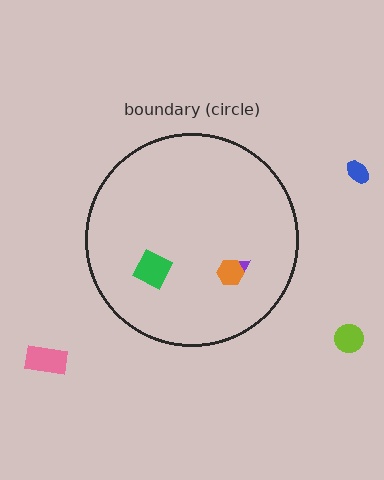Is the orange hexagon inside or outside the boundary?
Inside.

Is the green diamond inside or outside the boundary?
Inside.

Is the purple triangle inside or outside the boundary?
Inside.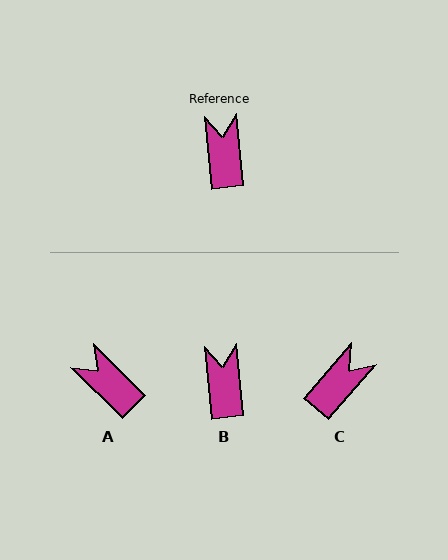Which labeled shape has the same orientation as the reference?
B.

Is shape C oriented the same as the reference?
No, it is off by about 46 degrees.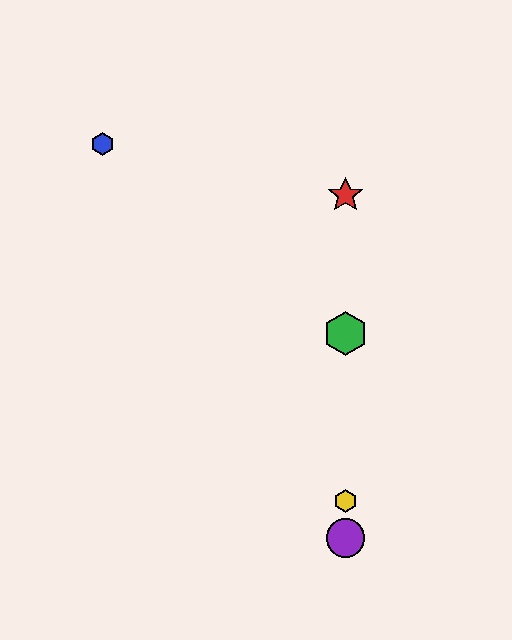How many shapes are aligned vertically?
4 shapes (the red star, the green hexagon, the yellow hexagon, the purple circle) are aligned vertically.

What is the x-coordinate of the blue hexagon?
The blue hexagon is at x≈103.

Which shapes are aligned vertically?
The red star, the green hexagon, the yellow hexagon, the purple circle are aligned vertically.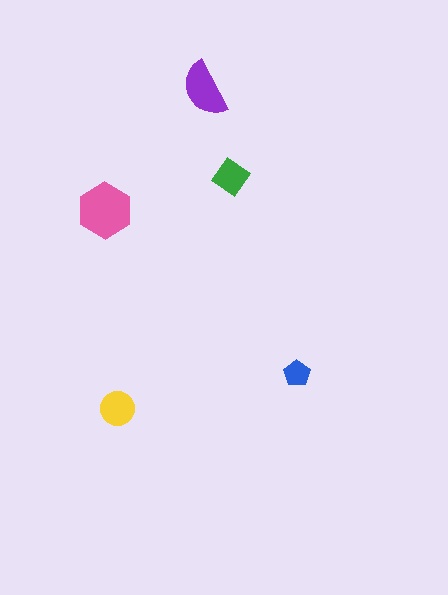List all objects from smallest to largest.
The blue pentagon, the green diamond, the yellow circle, the purple semicircle, the pink hexagon.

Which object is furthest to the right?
The blue pentagon is rightmost.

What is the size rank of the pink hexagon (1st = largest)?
1st.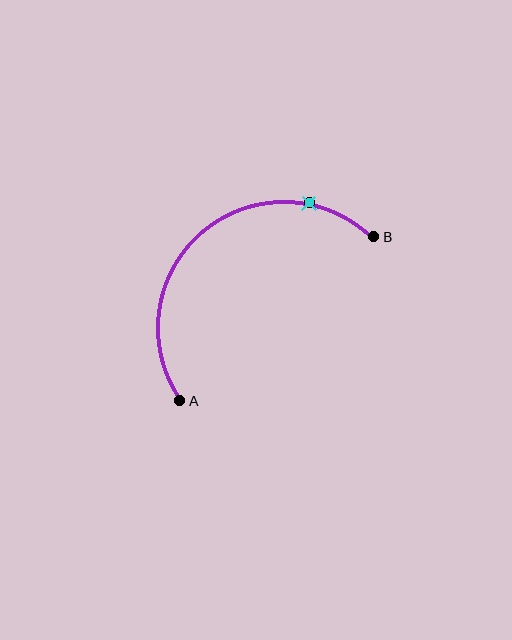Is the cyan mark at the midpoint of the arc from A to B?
No. The cyan mark lies on the arc but is closer to endpoint B. The arc midpoint would be at the point on the curve equidistant along the arc from both A and B.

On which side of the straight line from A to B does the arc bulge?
The arc bulges above and to the left of the straight line connecting A and B.